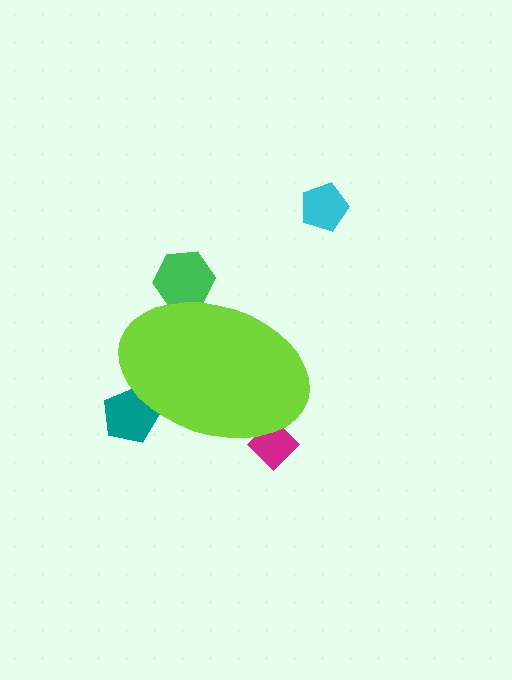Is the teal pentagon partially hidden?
Yes, the teal pentagon is partially hidden behind the lime ellipse.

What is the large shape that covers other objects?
A lime ellipse.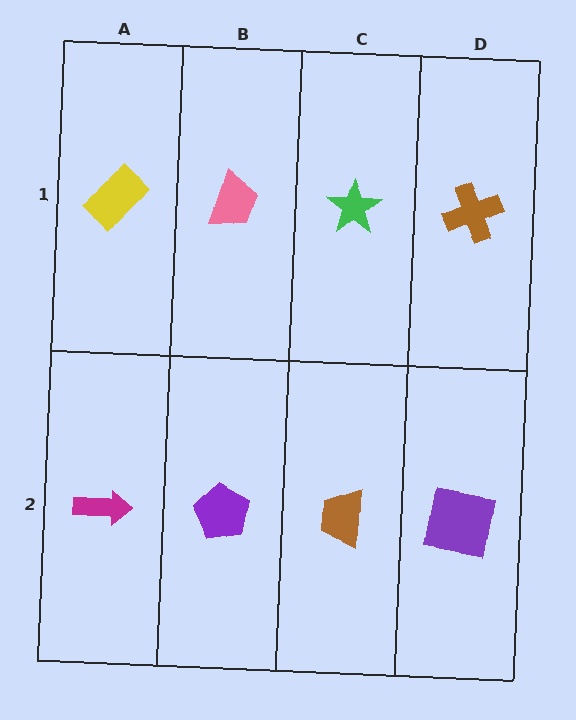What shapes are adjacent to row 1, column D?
A purple square (row 2, column D), a green star (row 1, column C).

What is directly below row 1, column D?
A purple square.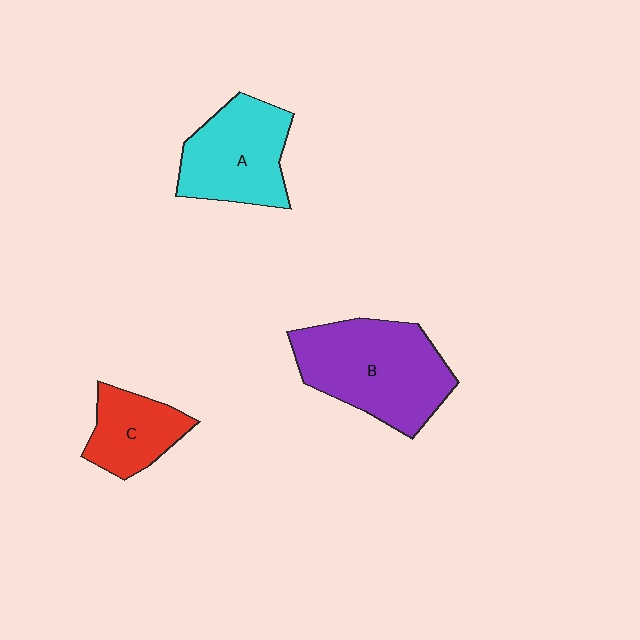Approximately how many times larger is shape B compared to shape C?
Approximately 2.0 times.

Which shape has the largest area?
Shape B (purple).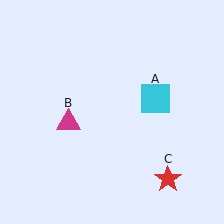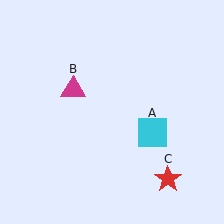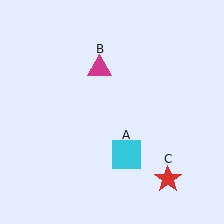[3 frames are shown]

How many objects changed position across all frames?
2 objects changed position: cyan square (object A), magenta triangle (object B).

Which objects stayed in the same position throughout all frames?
Red star (object C) remained stationary.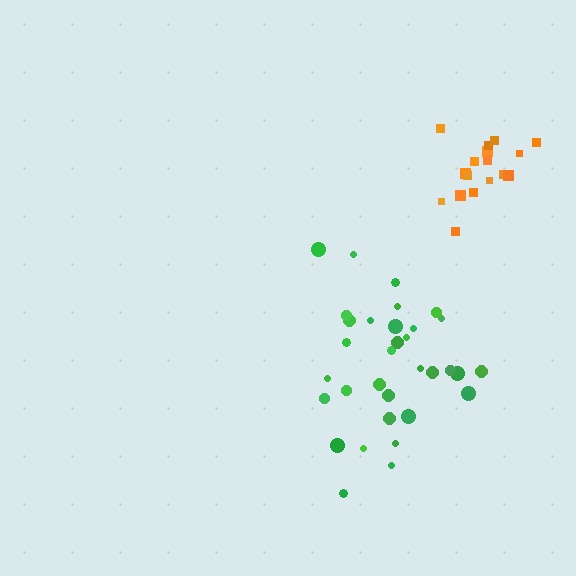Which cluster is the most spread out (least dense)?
Green.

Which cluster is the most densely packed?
Orange.